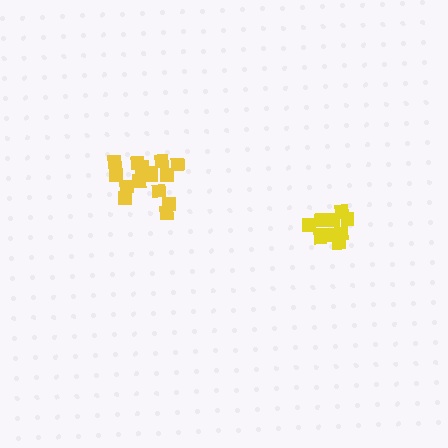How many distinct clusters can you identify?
There are 2 distinct clusters.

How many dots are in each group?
Group 1: 15 dots, Group 2: 11 dots (26 total).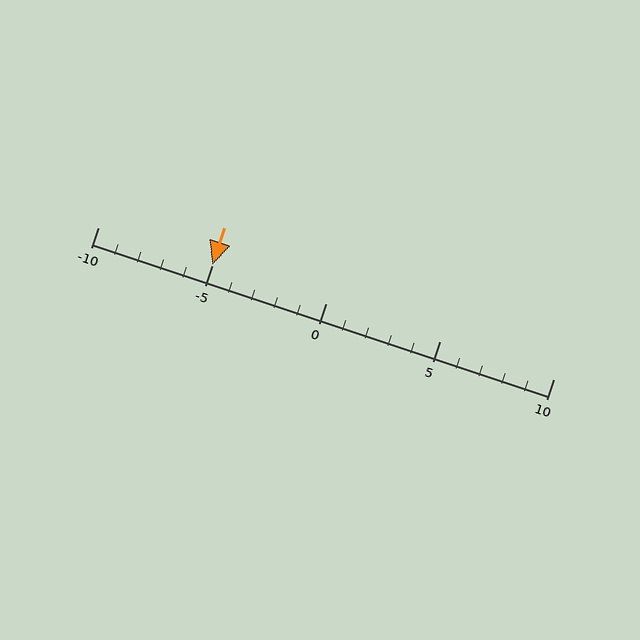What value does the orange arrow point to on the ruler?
The orange arrow points to approximately -5.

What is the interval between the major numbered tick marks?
The major tick marks are spaced 5 units apart.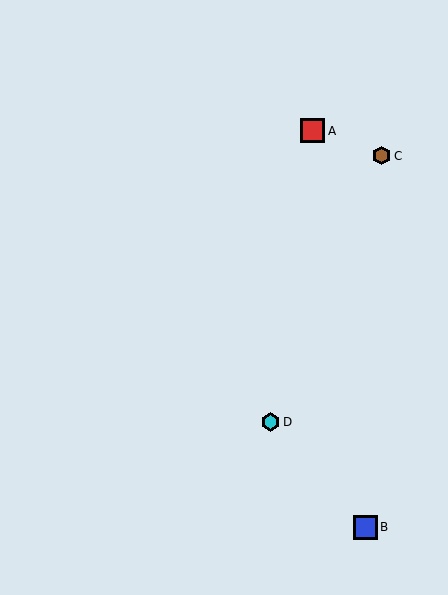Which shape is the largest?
The red square (labeled A) is the largest.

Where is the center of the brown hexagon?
The center of the brown hexagon is at (382, 156).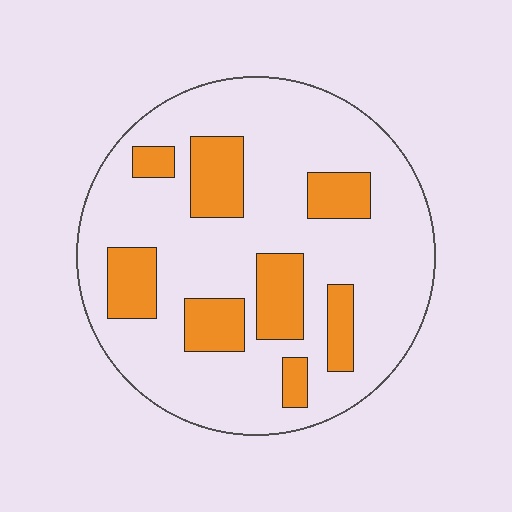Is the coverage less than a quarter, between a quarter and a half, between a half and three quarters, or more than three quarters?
Less than a quarter.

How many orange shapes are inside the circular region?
8.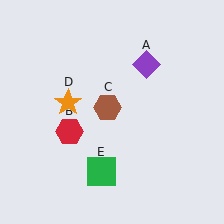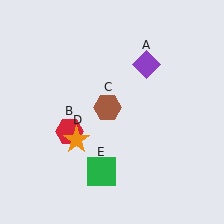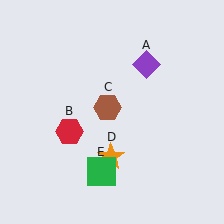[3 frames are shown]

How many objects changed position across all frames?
1 object changed position: orange star (object D).